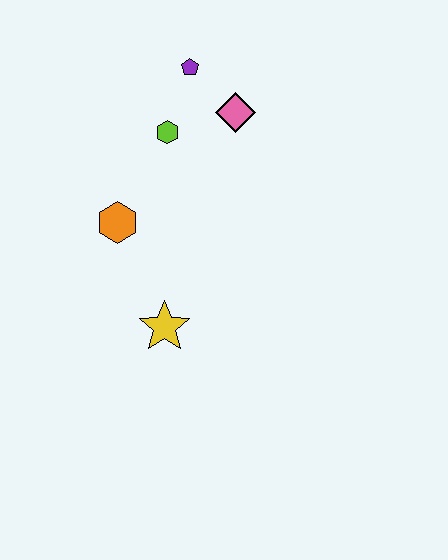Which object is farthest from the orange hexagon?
The purple pentagon is farthest from the orange hexagon.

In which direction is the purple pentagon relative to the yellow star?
The purple pentagon is above the yellow star.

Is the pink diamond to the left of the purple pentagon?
No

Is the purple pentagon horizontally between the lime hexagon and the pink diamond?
Yes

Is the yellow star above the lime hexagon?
No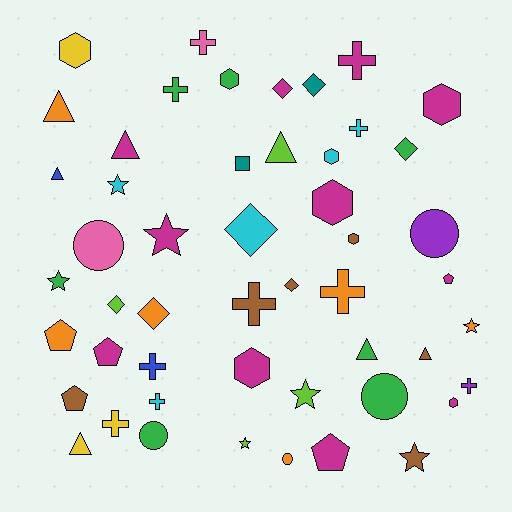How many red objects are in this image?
There are no red objects.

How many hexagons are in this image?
There are 8 hexagons.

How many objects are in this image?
There are 50 objects.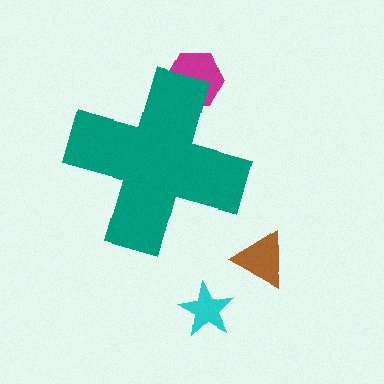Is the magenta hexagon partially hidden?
Yes, the magenta hexagon is partially hidden behind the teal cross.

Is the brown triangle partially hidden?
No, the brown triangle is fully visible.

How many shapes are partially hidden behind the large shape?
1 shape is partially hidden.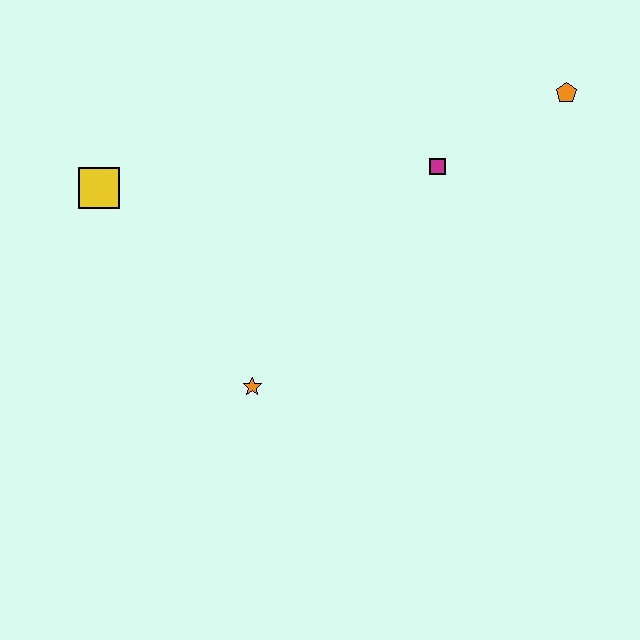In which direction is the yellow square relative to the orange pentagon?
The yellow square is to the left of the orange pentagon.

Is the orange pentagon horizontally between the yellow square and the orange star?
No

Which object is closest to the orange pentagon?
The magenta square is closest to the orange pentagon.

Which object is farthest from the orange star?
The orange pentagon is farthest from the orange star.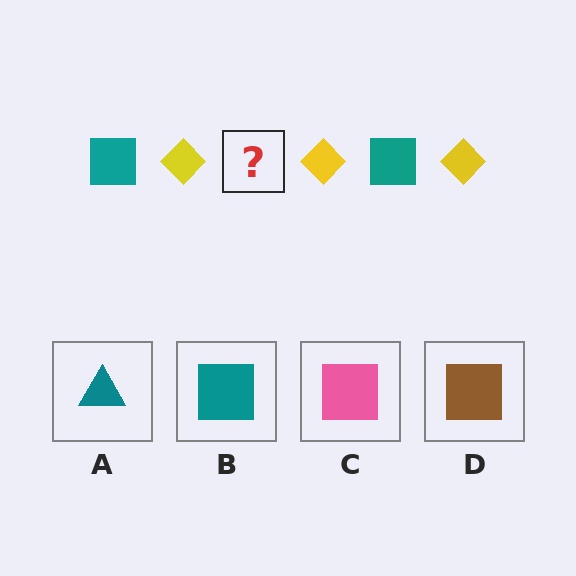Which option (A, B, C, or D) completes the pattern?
B.